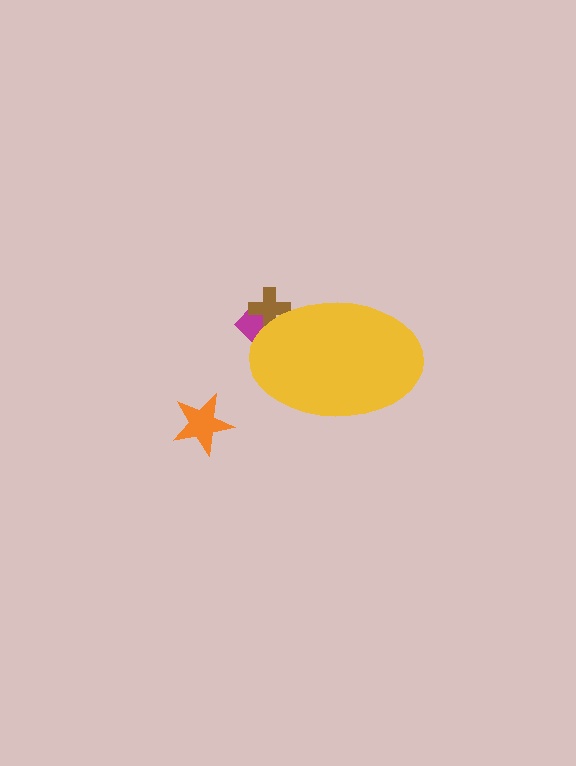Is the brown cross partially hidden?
Yes, the brown cross is partially hidden behind the yellow ellipse.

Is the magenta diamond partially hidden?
Yes, the magenta diamond is partially hidden behind the yellow ellipse.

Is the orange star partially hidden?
No, the orange star is fully visible.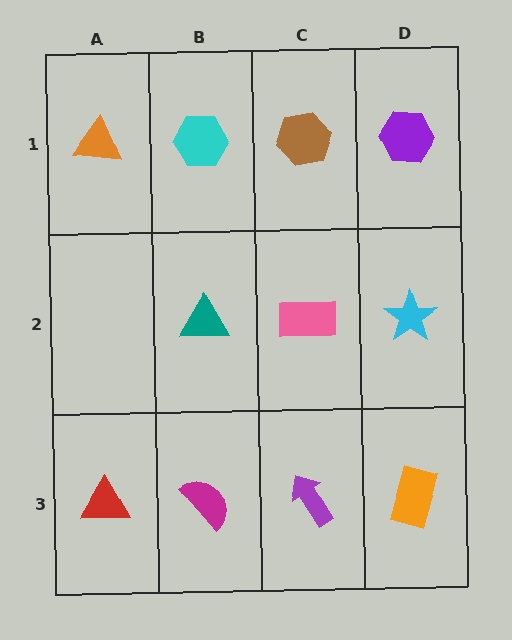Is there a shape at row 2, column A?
No, that cell is empty.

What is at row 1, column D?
A purple hexagon.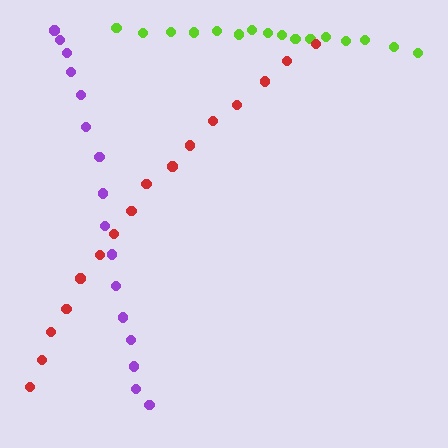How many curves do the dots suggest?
There are 3 distinct paths.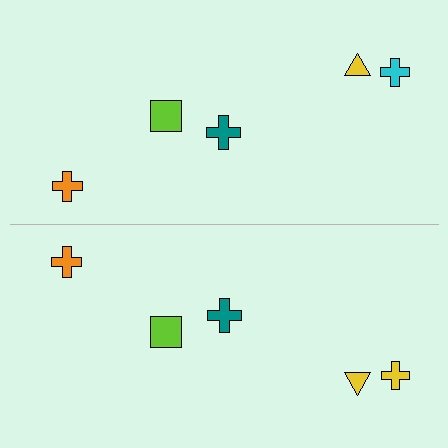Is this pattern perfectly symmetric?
No, the pattern is not perfectly symmetric. The yellow cross on the bottom side breaks the symmetry — its mirror counterpart is cyan.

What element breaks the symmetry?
The yellow cross on the bottom side breaks the symmetry — its mirror counterpart is cyan.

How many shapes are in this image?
There are 10 shapes in this image.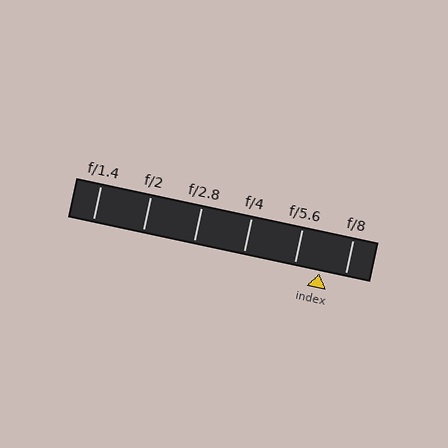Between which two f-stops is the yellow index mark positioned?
The index mark is between f/5.6 and f/8.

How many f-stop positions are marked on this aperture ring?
There are 6 f-stop positions marked.